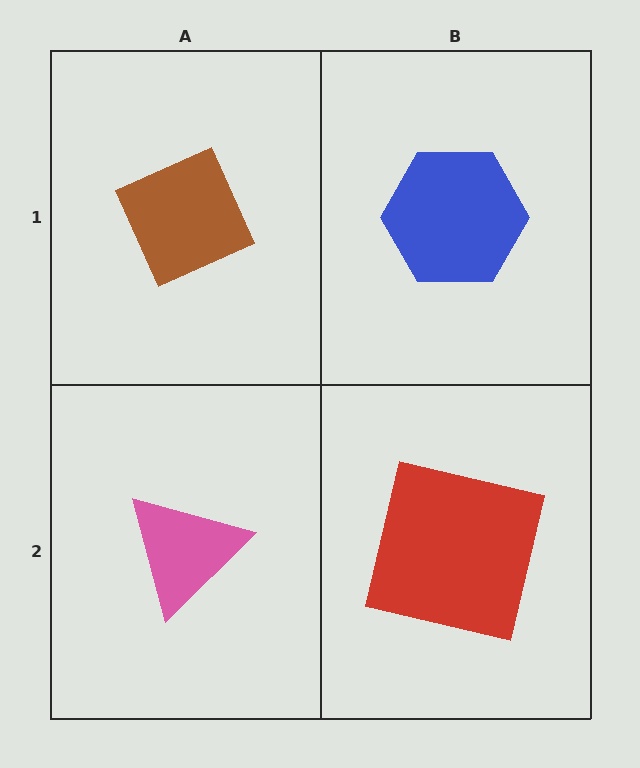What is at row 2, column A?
A pink triangle.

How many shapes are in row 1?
2 shapes.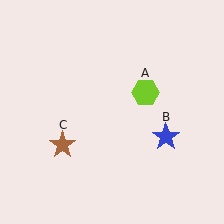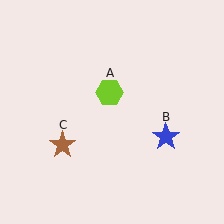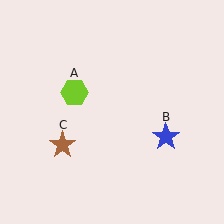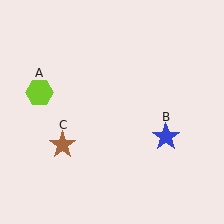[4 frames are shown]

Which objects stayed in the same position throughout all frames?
Blue star (object B) and brown star (object C) remained stationary.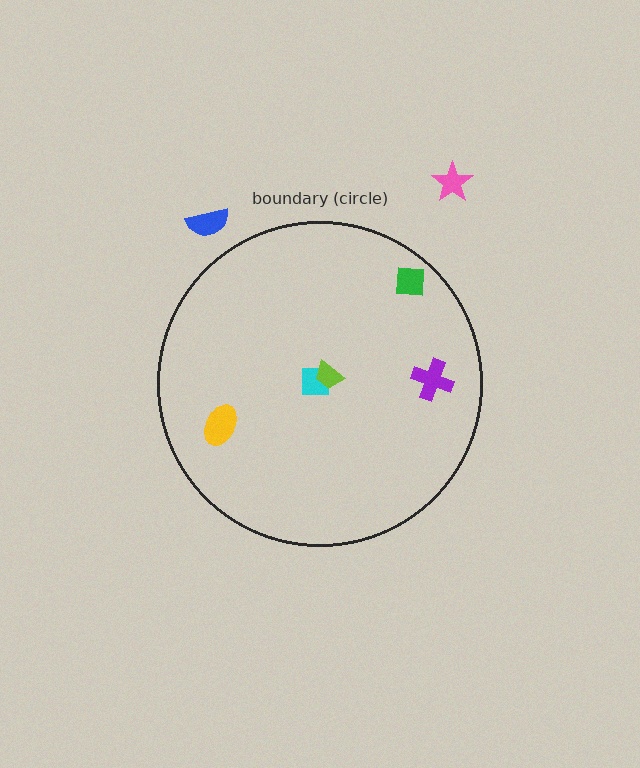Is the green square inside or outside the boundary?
Inside.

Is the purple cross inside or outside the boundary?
Inside.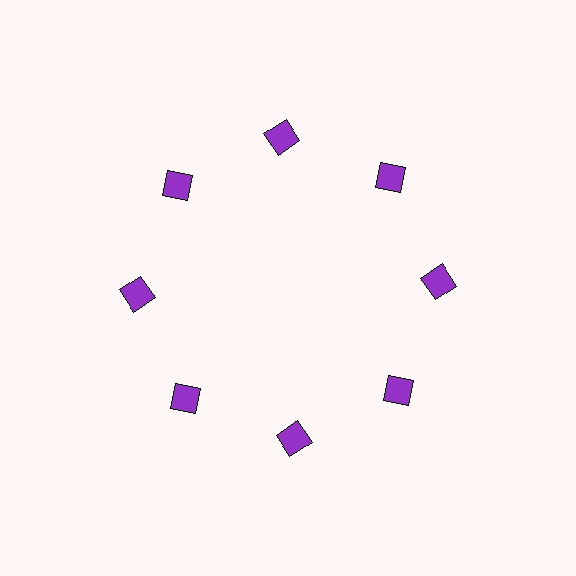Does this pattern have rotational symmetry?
Yes, this pattern has 8-fold rotational symmetry. It looks the same after rotating 45 degrees around the center.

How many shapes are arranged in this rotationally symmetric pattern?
There are 8 shapes, arranged in 8 groups of 1.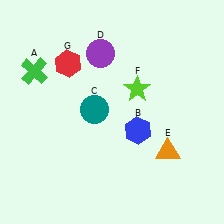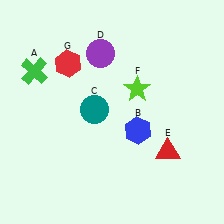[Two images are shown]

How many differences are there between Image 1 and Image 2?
There is 1 difference between the two images.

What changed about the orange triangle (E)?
In Image 1, E is orange. In Image 2, it changed to red.